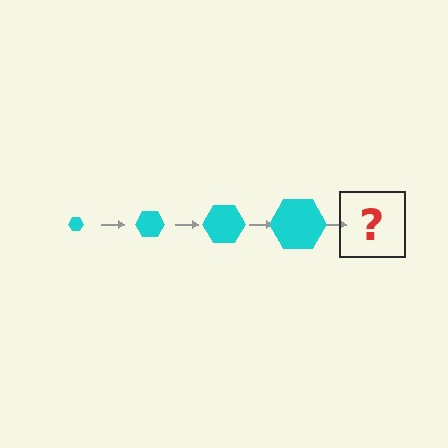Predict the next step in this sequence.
The next step is a cyan hexagon, larger than the previous one.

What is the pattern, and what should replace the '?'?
The pattern is that the hexagon gets progressively larger each step. The '?' should be a cyan hexagon, larger than the previous one.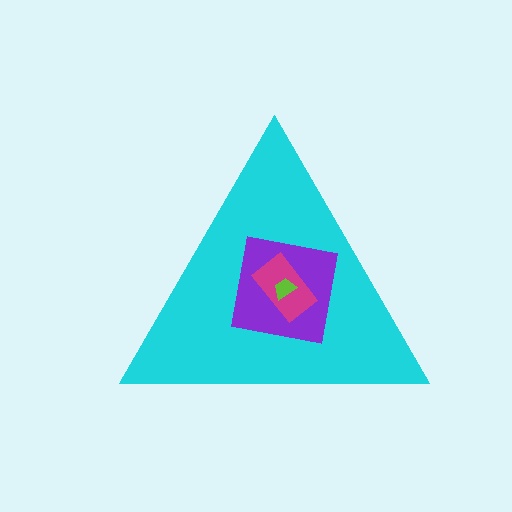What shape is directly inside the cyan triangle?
The purple square.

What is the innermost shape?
The lime trapezoid.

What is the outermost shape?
The cyan triangle.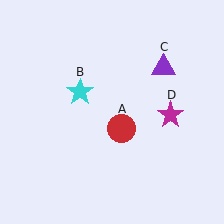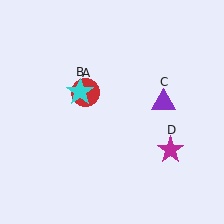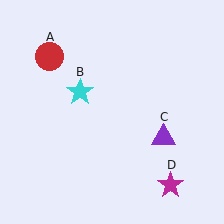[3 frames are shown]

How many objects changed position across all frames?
3 objects changed position: red circle (object A), purple triangle (object C), magenta star (object D).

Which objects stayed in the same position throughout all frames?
Cyan star (object B) remained stationary.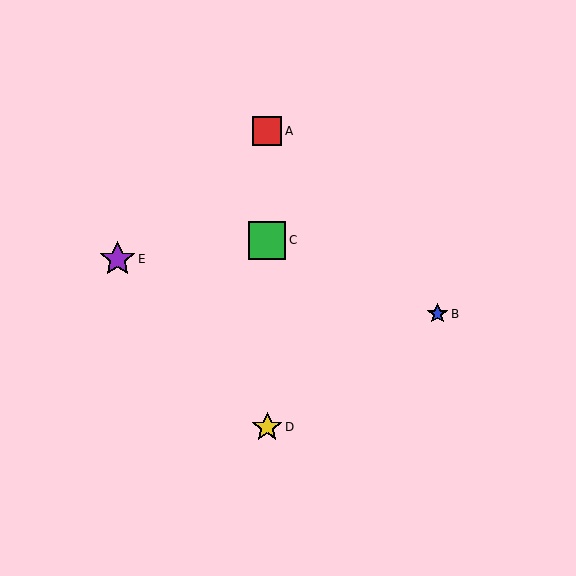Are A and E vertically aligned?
No, A is at x≈267 and E is at x≈117.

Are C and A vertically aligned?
Yes, both are at x≈267.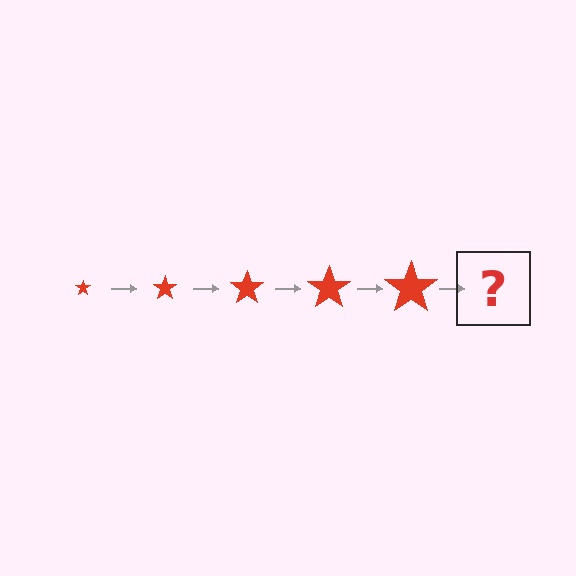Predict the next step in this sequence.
The next step is a red star, larger than the previous one.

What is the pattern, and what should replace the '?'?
The pattern is that the star gets progressively larger each step. The '?' should be a red star, larger than the previous one.